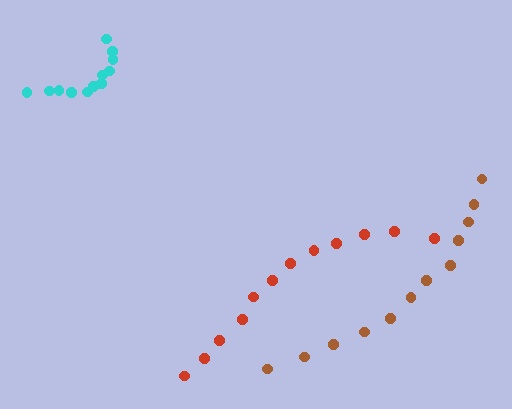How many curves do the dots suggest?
There are 3 distinct paths.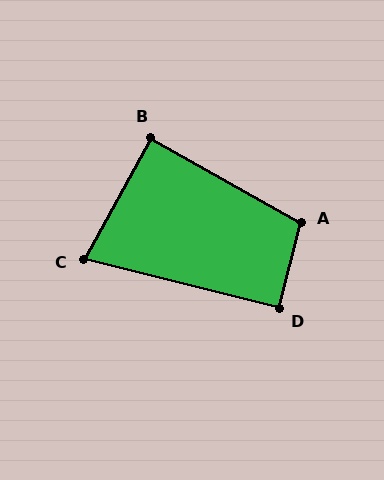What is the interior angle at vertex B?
Approximately 90 degrees (approximately right).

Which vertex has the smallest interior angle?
C, at approximately 75 degrees.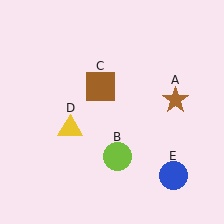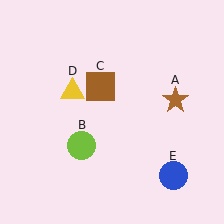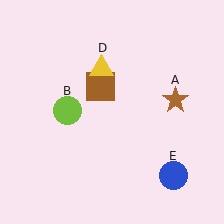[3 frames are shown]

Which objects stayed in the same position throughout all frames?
Brown star (object A) and brown square (object C) and blue circle (object E) remained stationary.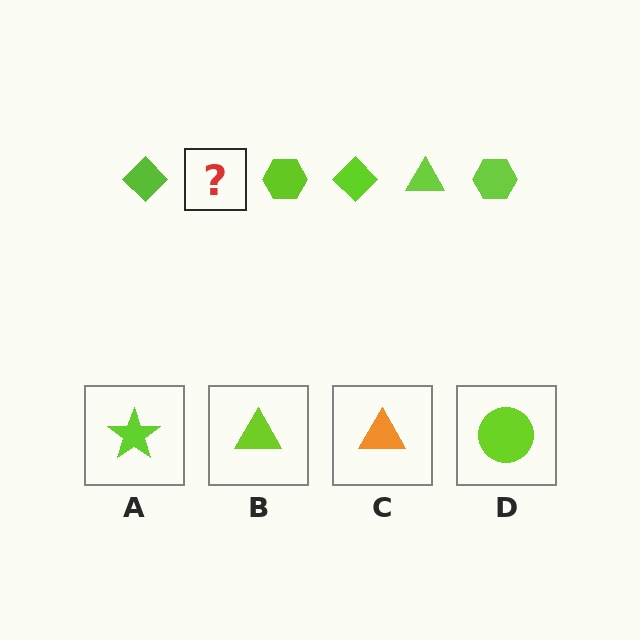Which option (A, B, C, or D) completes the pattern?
B.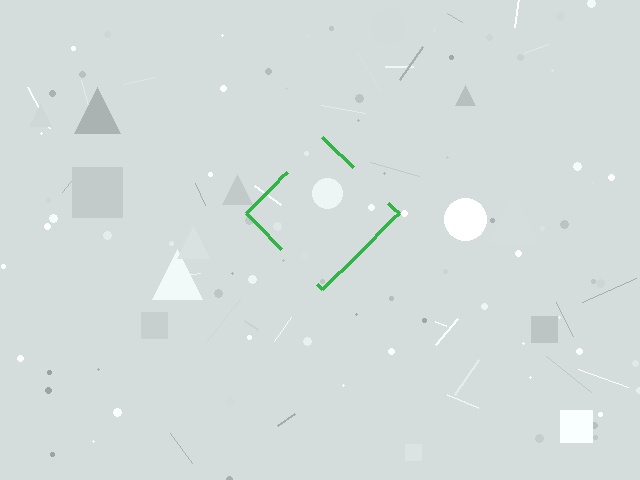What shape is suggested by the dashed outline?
The dashed outline suggests a diamond.